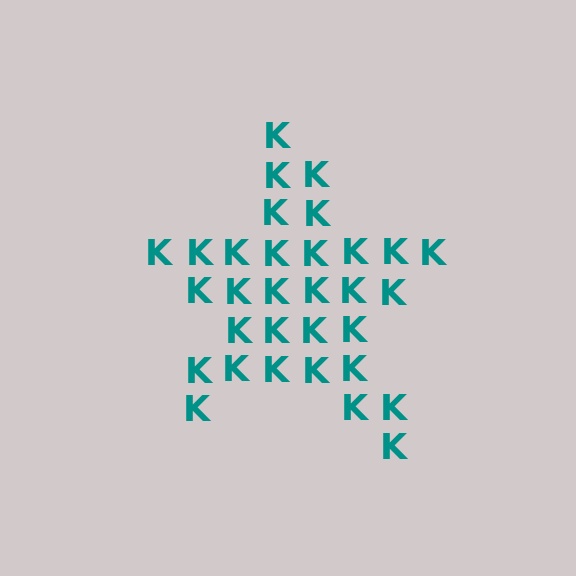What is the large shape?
The large shape is a star.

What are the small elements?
The small elements are letter K's.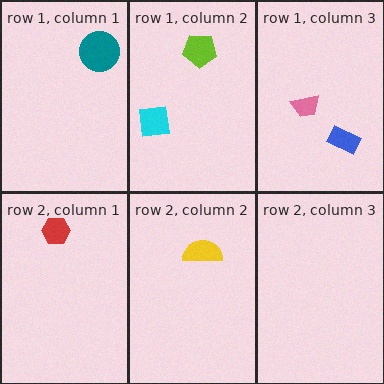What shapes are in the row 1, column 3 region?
The pink trapezoid, the blue rectangle.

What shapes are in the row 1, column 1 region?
The teal circle.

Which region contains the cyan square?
The row 1, column 2 region.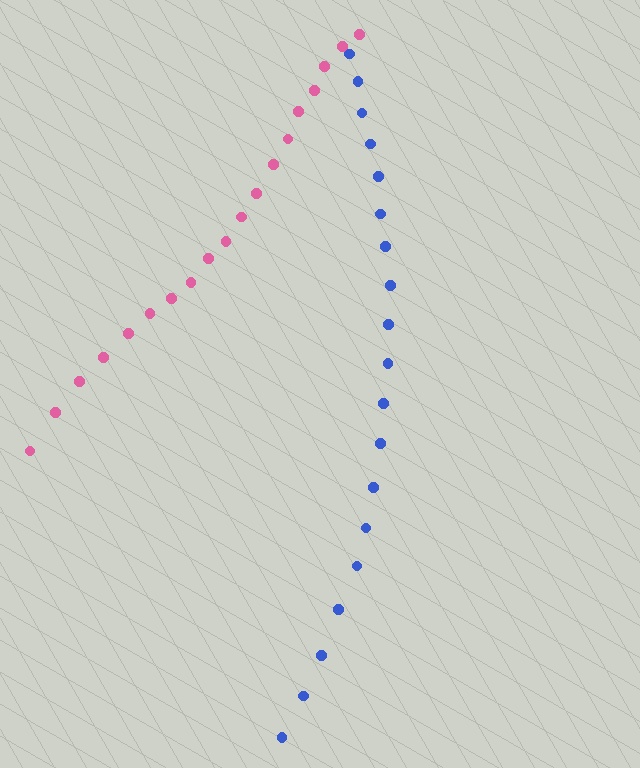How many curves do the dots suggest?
There are 2 distinct paths.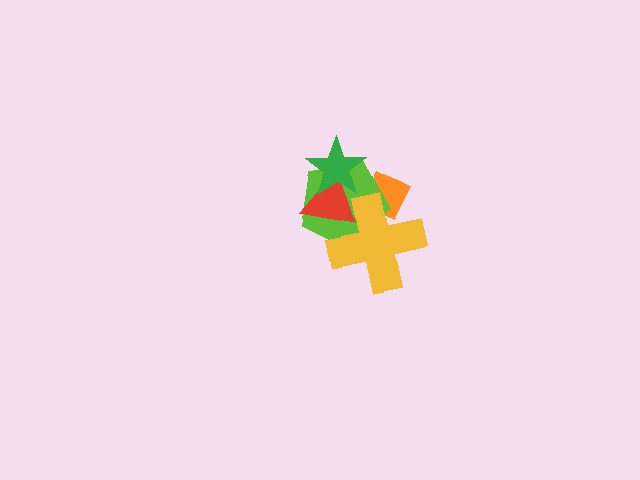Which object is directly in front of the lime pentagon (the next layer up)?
The red triangle is directly in front of the lime pentagon.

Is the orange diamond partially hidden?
Yes, it is partially covered by another shape.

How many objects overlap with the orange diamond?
2 objects overlap with the orange diamond.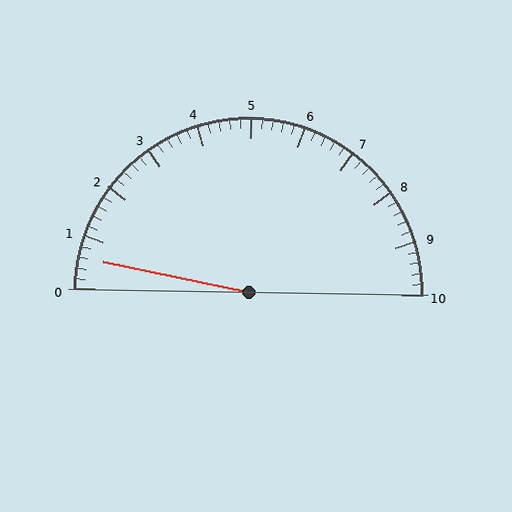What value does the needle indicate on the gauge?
The needle indicates approximately 0.6.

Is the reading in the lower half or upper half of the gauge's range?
The reading is in the lower half of the range (0 to 10).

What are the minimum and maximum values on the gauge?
The gauge ranges from 0 to 10.